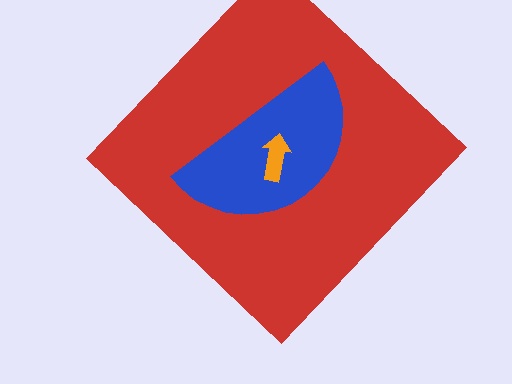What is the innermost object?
The orange arrow.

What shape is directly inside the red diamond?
The blue semicircle.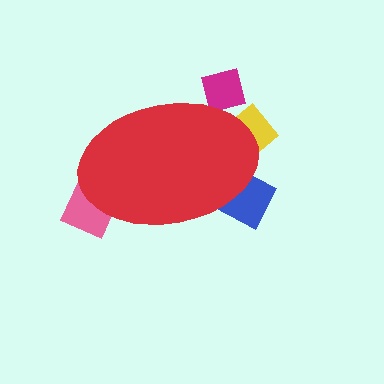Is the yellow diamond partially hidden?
Yes, the yellow diamond is partially hidden behind the red ellipse.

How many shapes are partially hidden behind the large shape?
4 shapes are partially hidden.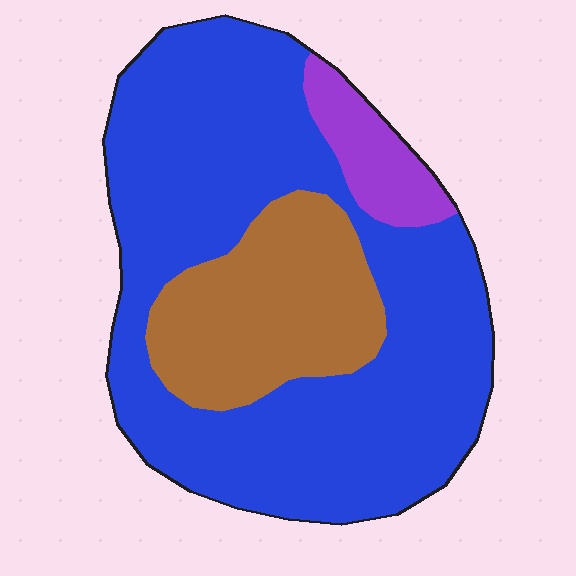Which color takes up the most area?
Blue, at roughly 70%.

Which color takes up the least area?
Purple, at roughly 10%.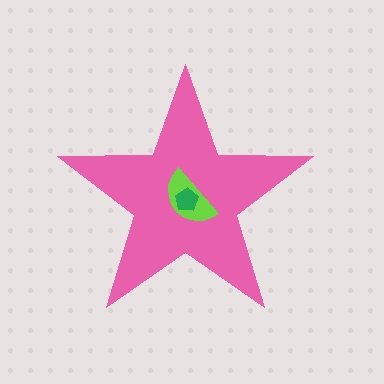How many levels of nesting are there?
3.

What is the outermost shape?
The pink star.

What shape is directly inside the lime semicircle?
The green pentagon.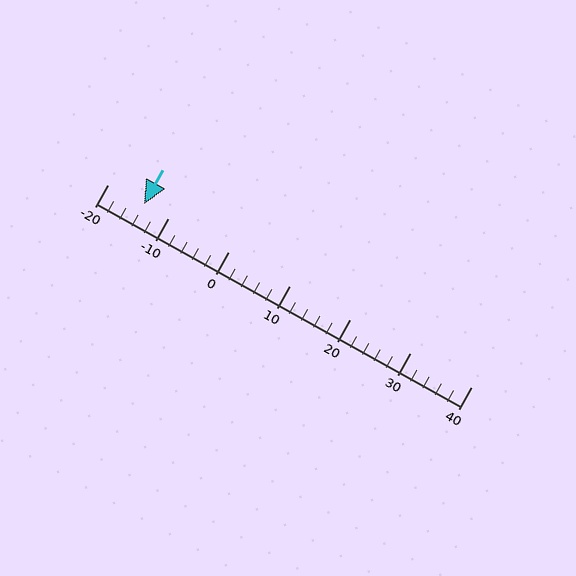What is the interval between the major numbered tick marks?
The major tick marks are spaced 10 units apart.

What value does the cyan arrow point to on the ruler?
The cyan arrow points to approximately -14.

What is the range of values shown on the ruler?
The ruler shows values from -20 to 40.